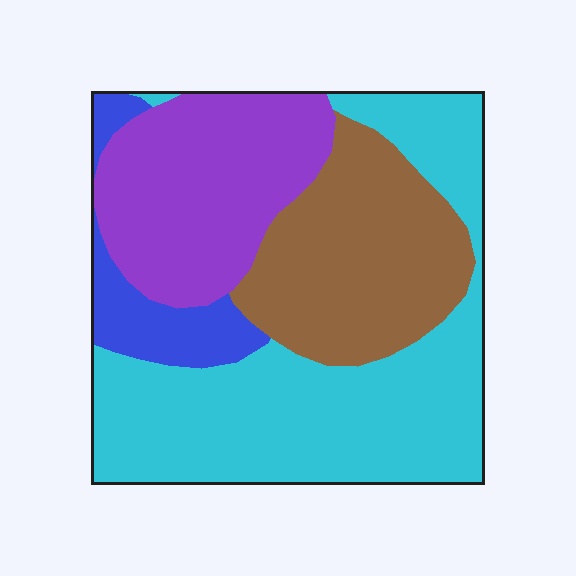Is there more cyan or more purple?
Cyan.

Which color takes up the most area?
Cyan, at roughly 40%.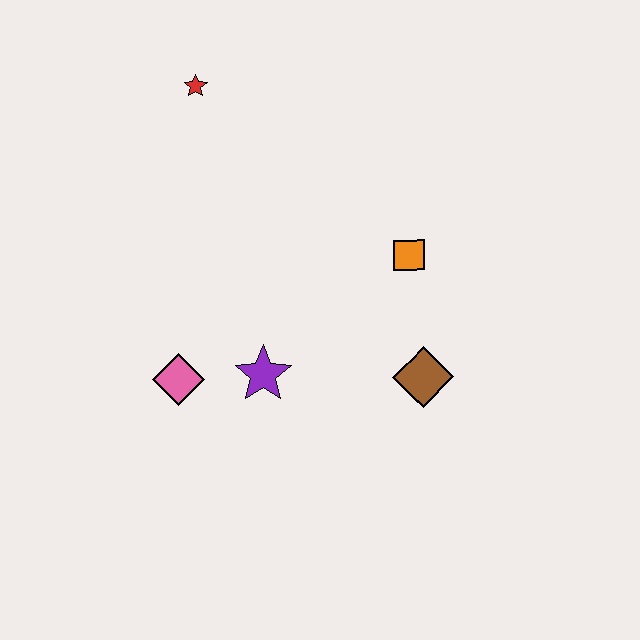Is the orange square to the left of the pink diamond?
No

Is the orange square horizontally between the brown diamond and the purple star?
Yes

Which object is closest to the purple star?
The pink diamond is closest to the purple star.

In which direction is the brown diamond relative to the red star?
The brown diamond is below the red star.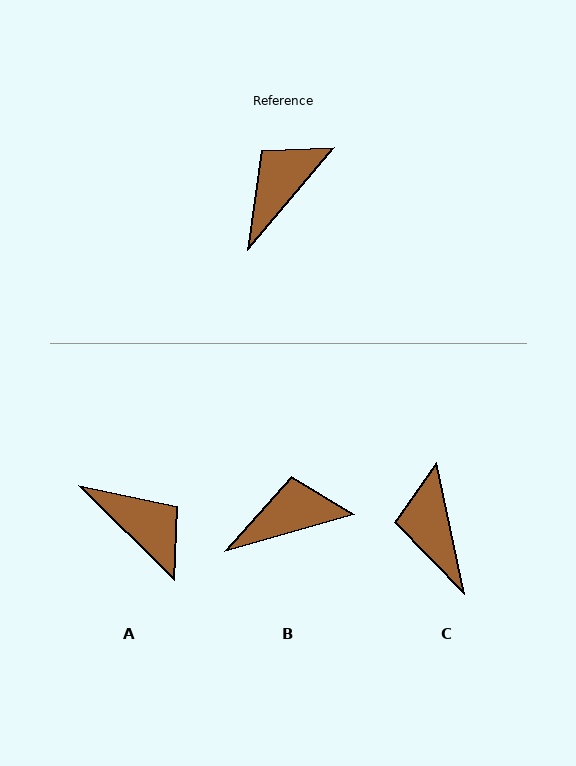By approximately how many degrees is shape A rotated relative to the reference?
Approximately 95 degrees clockwise.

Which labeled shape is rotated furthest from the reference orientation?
A, about 95 degrees away.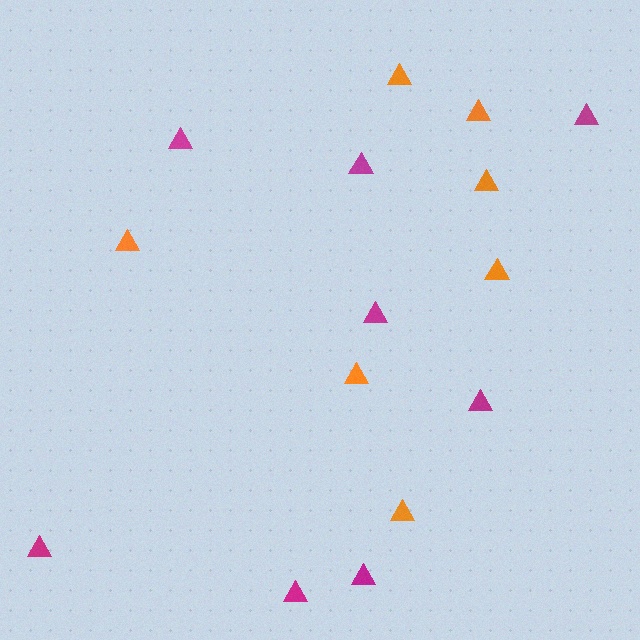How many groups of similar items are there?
There are 2 groups: one group of magenta triangles (8) and one group of orange triangles (7).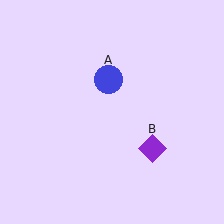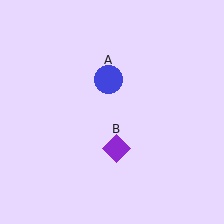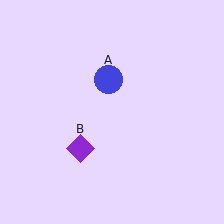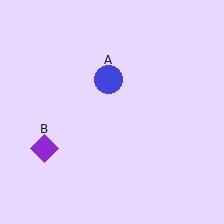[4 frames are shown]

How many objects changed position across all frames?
1 object changed position: purple diamond (object B).